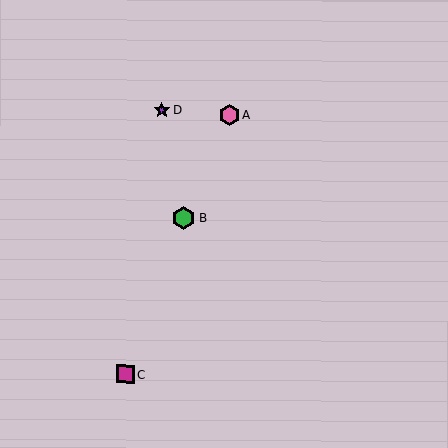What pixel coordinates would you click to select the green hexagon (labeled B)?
Click at (184, 218) to select the green hexagon B.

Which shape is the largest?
The green hexagon (labeled B) is the largest.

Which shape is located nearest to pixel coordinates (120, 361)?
The magenta square (labeled C) at (125, 374) is nearest to that location.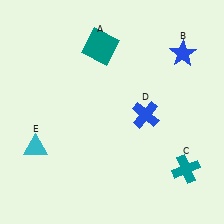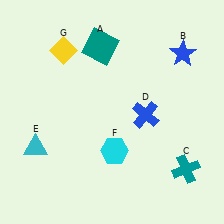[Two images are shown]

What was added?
A cyan hexagon (F), a yellow diamond (G) were added in Image 2.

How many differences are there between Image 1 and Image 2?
There are 2 differences between the two images.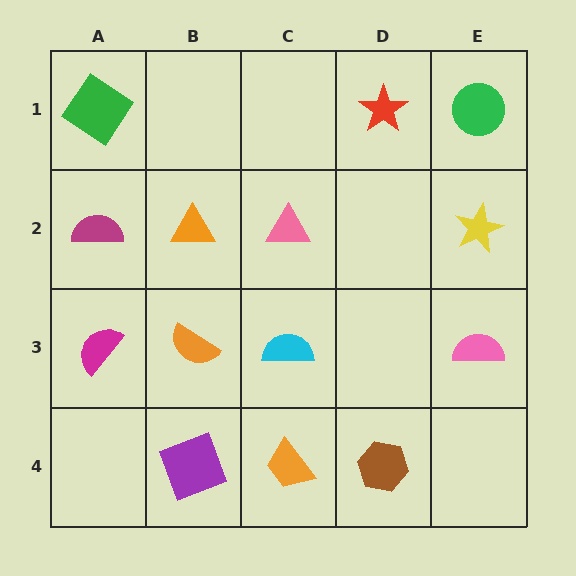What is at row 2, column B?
An orange triangle.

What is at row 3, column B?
An orange semicircle.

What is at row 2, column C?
A pink triangle.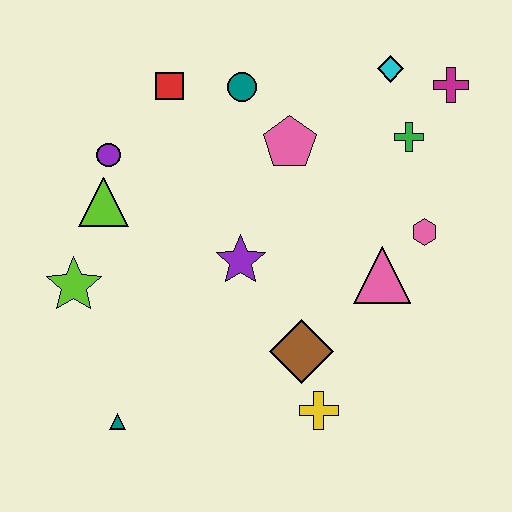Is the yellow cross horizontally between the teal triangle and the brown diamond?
No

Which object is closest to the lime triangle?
The purple circle is closest to the lime triangle.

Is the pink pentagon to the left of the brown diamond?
Yes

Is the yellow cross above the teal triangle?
Yes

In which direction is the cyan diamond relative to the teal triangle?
The cyan diamond is above the teal triangle.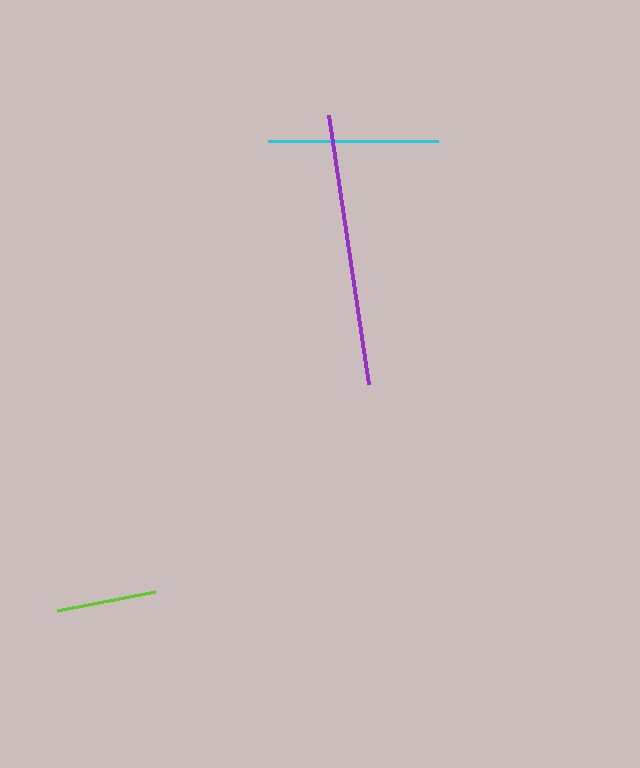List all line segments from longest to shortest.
From longest to shortest: purple, cyan, lime.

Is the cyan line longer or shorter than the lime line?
The cyan line is longer than the lime line.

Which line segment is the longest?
The purple line is the longest at approximately 272 pixels.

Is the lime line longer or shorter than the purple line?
The purple line is longer than the lime line.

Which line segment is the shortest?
The lime line is the shortest at approximately 99 pixels.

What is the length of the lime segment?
The lime segment is approximately 99 pixels long.